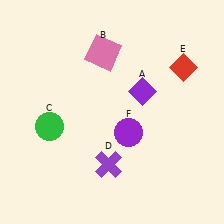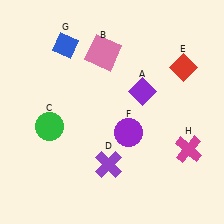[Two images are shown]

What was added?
A blue diamond (G), a magenta cross (H) were added in Image 2.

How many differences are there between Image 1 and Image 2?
There are 2 differences between the two images.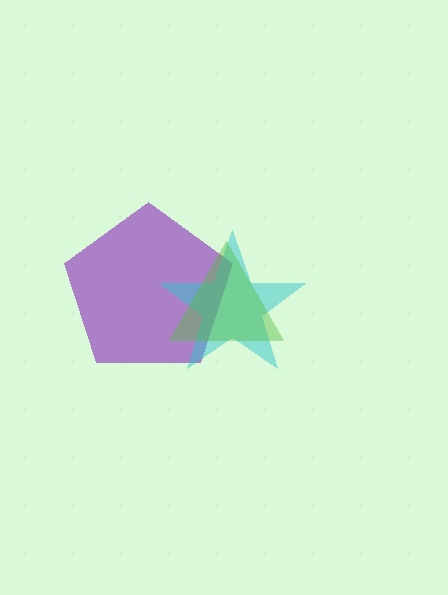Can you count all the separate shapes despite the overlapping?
Yes, there are 3 separate shapes.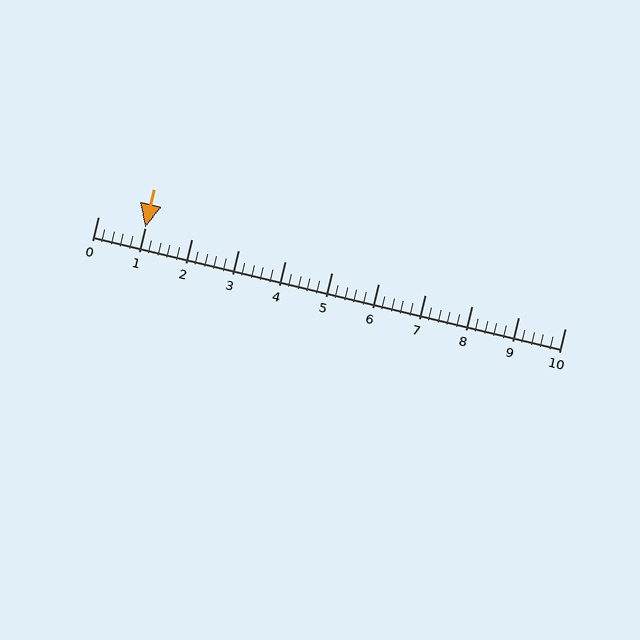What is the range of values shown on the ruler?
The ruler shows values from 0 to 10.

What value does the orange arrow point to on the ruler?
The orange arrow points to approximately 1.0.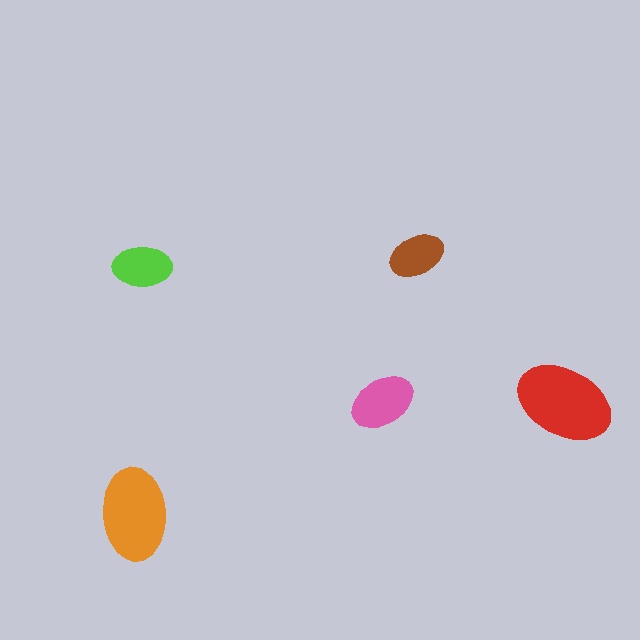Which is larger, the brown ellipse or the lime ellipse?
The lime one.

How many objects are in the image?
There are 5 objects in the image.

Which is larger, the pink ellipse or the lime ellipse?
The pink one.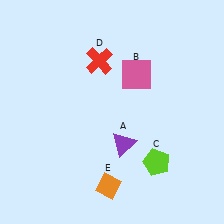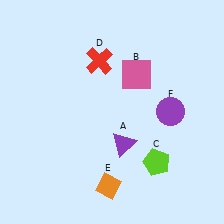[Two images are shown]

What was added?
A purple circle (F) was added in Image 2.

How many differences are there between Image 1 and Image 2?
There is 1 difference between the two images.